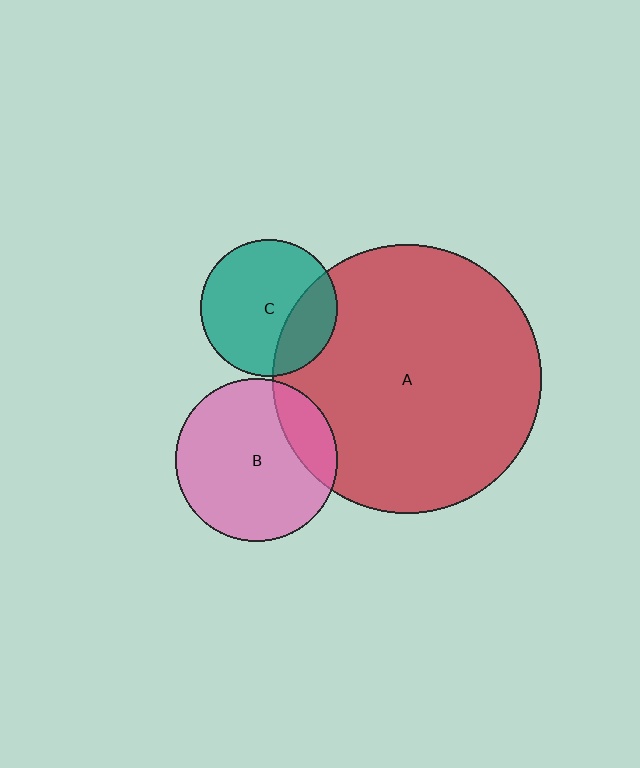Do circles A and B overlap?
Yes.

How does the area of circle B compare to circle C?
Approximately 1.4 times.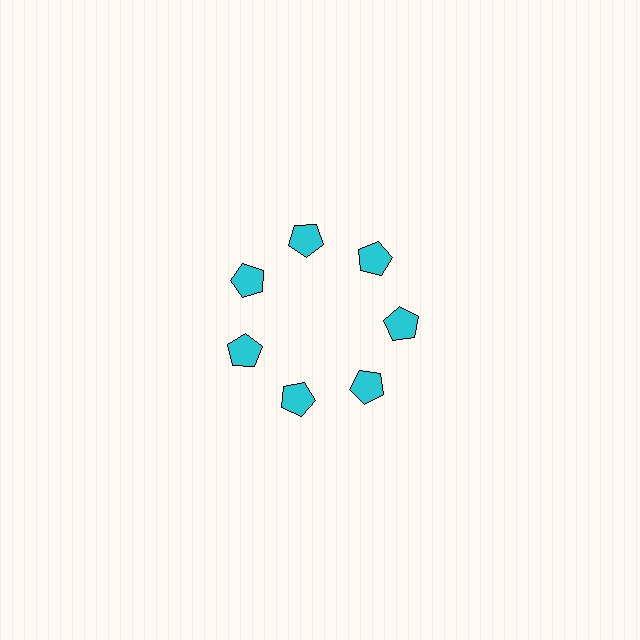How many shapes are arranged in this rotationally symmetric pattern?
There are 7 shapes, arranged in 7 groups of 1.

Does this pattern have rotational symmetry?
Yes, this pattern has 7-fold rotational symmetry. It looks the same after rotating 51 degrees around the center.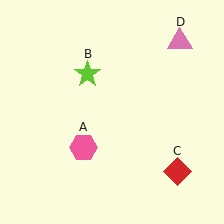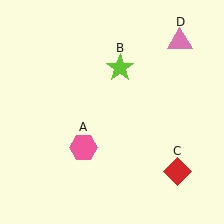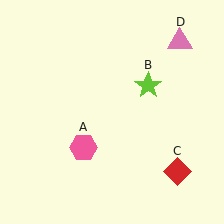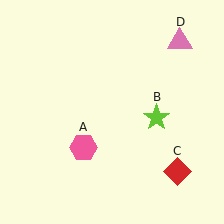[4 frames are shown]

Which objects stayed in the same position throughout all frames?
Pink hexagon (object A) and red diamond (object C) and pink triangle (object D) remained stationary.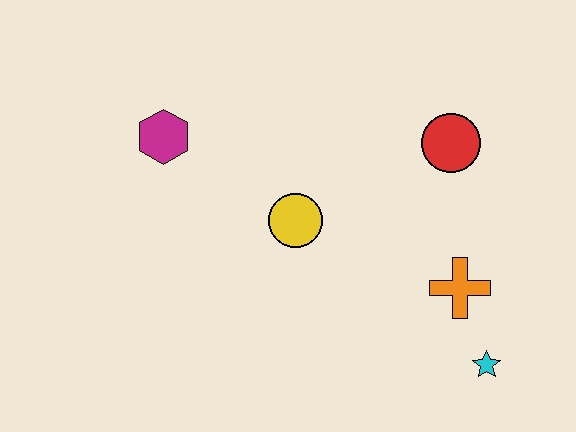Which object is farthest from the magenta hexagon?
The cyan star is farthest from the magenta hexagon.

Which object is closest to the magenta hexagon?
The yellow circle is closest to the magenta hexagon.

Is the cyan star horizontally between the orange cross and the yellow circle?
No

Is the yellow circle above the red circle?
No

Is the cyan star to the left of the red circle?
No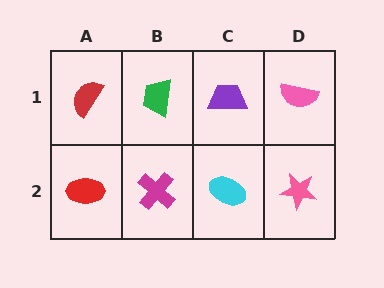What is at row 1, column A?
A red semicircle.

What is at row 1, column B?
A green trapezoid.